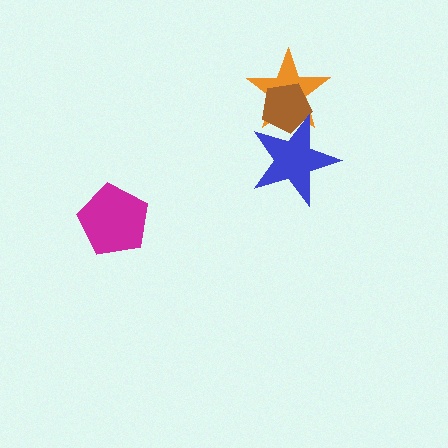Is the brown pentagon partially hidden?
Yes, it is partially covered by another shape.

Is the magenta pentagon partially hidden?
No, no other shape covers it.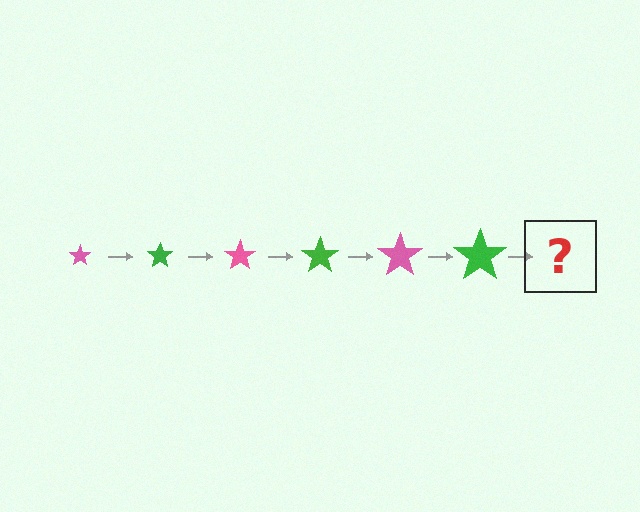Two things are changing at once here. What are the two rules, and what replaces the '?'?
The two rules are that the star grows larger each step and the color cycles through pink and green. The '?' should be a pink star, larger than the previous one.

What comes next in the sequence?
The next element should be a pink star, larger than the previous one.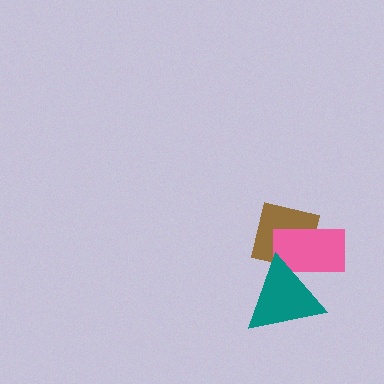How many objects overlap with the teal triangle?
2 objects overlap with the teal triangle.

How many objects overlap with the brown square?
2 objects overlap with the brown square.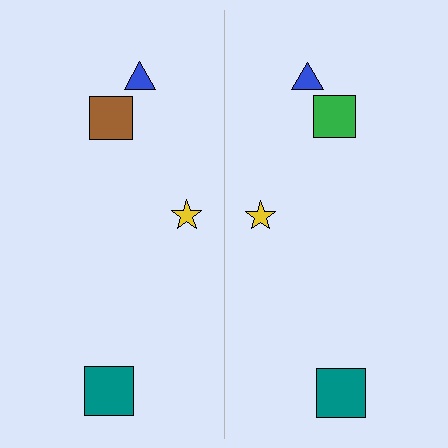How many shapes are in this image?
There are 8 shapes in this image.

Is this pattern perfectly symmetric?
No, the pattern is not perfectly symmetric. The green square on the right side breaks the symmetry — its mirror counterpart is brown.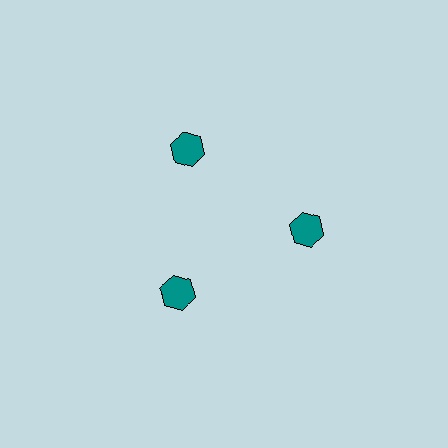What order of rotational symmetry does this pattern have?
This pattern has 3-fold rotational symmetry.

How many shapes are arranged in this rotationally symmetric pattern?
There are 3 shapes, arranged in 3 groups of 1.